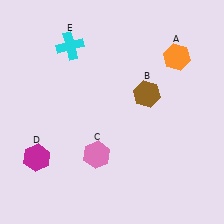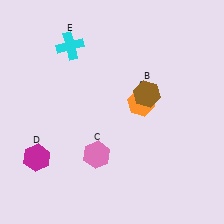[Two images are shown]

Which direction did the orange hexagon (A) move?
The orange hexagon (A) moved down.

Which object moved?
The orange hexagon (A) moved down.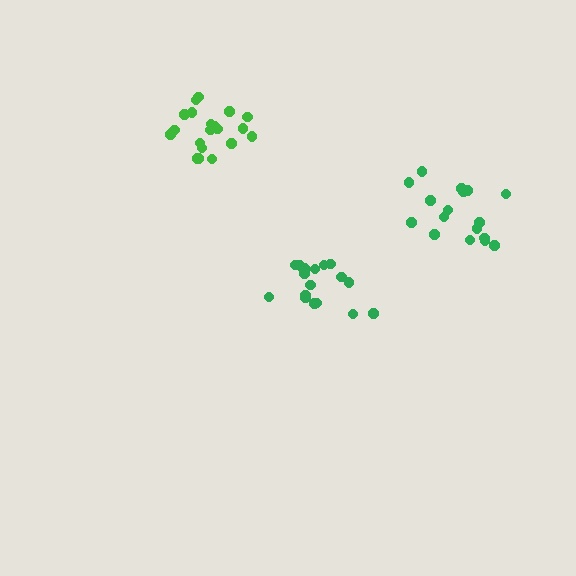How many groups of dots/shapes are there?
There are 3 groups.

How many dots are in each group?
Group 1: 17 dots, Group 2: 21 dots, Group 3: 18 dots (56 total).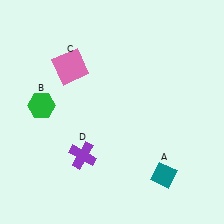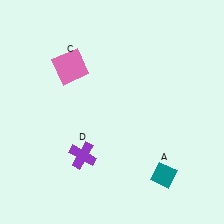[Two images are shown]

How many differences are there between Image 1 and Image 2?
There is 1 difference between the two images.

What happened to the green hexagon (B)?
The green hexagon (B) was removed in Image 2. It was in the top-left area of Image 1.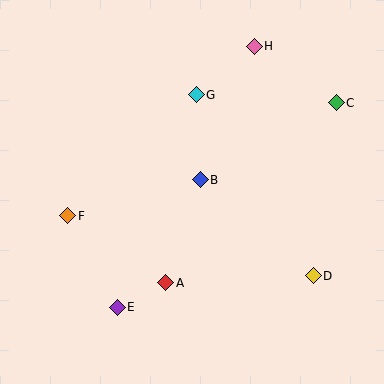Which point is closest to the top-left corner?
Point G is closest to the top-left corner.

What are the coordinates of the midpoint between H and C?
The midpoint between H and C is at (295, 75).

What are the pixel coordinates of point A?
Point A is at (166, 283).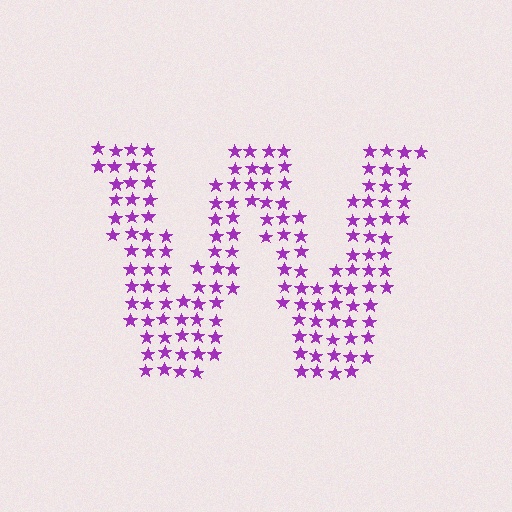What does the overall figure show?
The overall figure shows the letter W.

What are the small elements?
The small elements are stars.